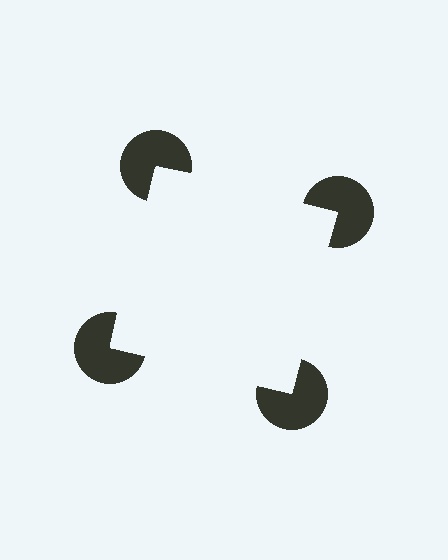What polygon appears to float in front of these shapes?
An illusory square — its edges are inferred from the aligned wedge cuts in the pac-man discs, not physically drawn.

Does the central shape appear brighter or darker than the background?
It typically appears slightly brighter than the background, even though no actual brightness change is drawn.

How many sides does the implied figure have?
4 sides.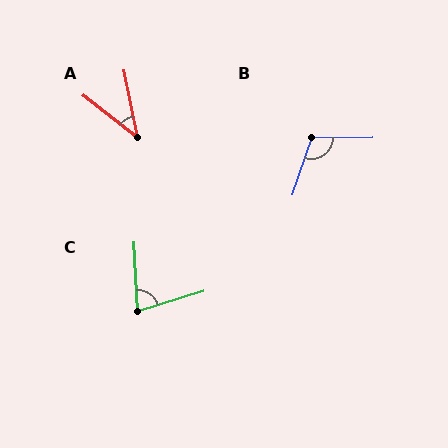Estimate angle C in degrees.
Approximately 76 degrees.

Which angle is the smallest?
A, at approximately 40 degrees.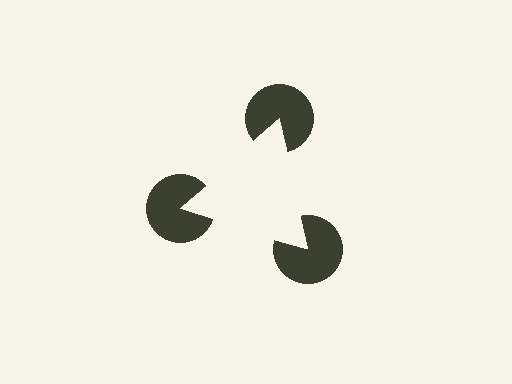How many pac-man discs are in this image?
There are 3 — one at each vertex of the illusory triangle.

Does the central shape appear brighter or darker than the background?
It typically appears slightly brighter than the background, even though no actual brightness change is drawn.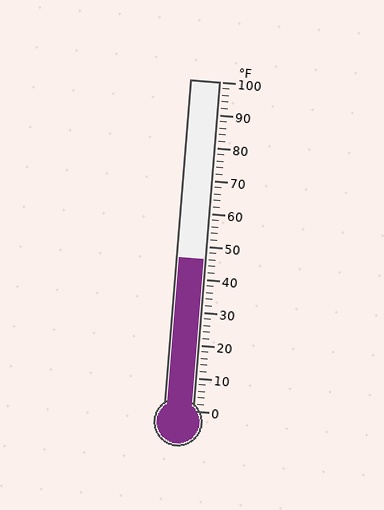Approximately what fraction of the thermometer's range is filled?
The thermometer is filled to approximately 45% of its range.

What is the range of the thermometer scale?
The thermometer scale ranges from 0°F to 100°F.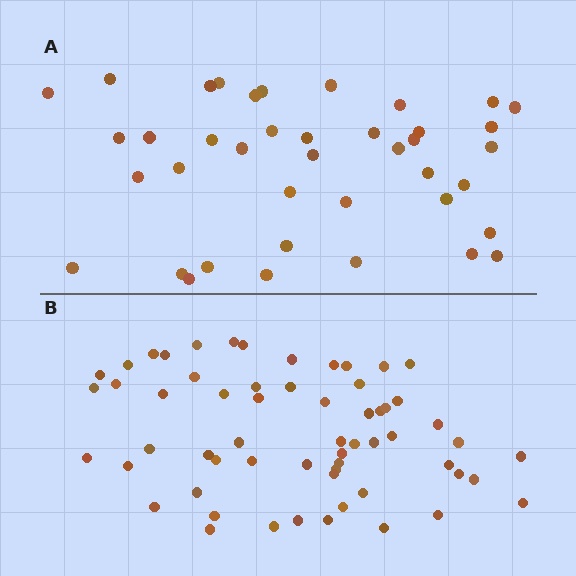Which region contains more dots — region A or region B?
Region B (the bottom region) has more dots.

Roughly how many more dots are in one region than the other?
Region B has approximately 20 more dots than region A.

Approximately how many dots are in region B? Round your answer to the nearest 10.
About 60 dots.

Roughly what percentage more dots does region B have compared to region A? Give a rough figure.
About 50% more.